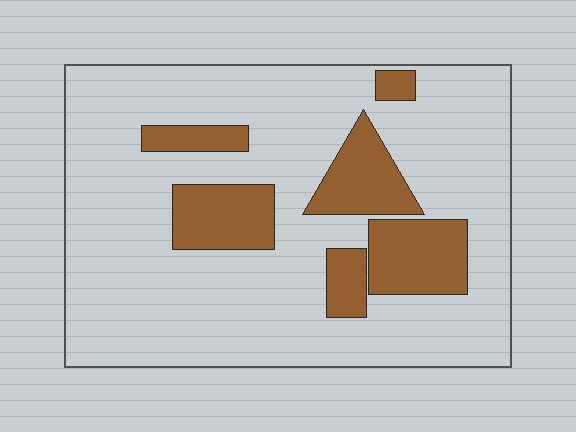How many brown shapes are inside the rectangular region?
6.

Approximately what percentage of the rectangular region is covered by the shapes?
Approximately 20%.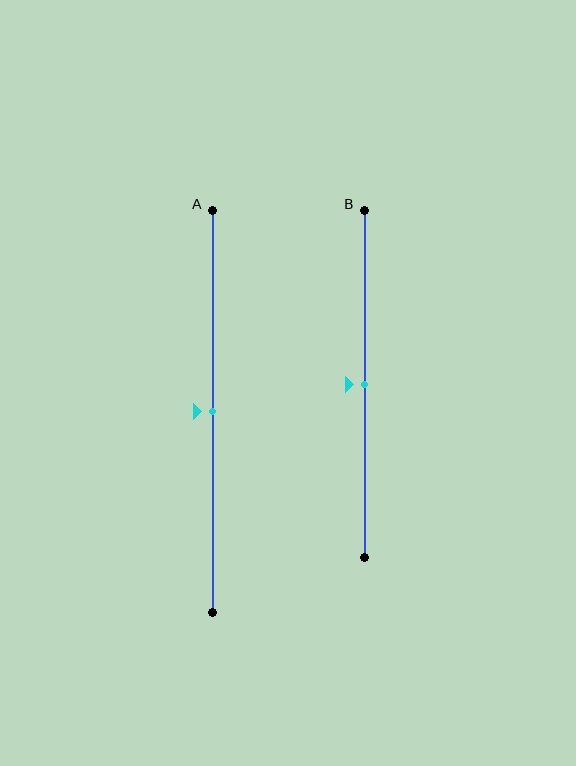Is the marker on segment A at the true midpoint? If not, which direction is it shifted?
Yes, the marker on segment A is at the true midpoint.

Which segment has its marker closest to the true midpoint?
Segment A has its marker closest to the true midpoint.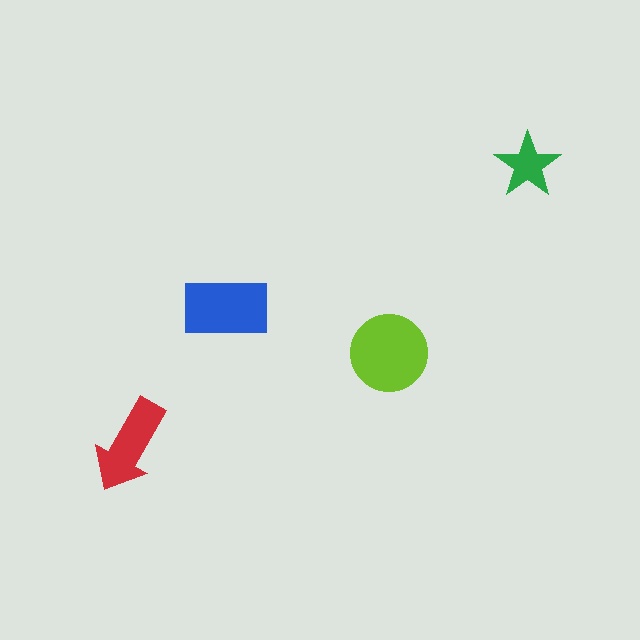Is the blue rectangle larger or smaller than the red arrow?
Larger.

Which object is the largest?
The lime circle.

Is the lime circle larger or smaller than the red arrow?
Larger.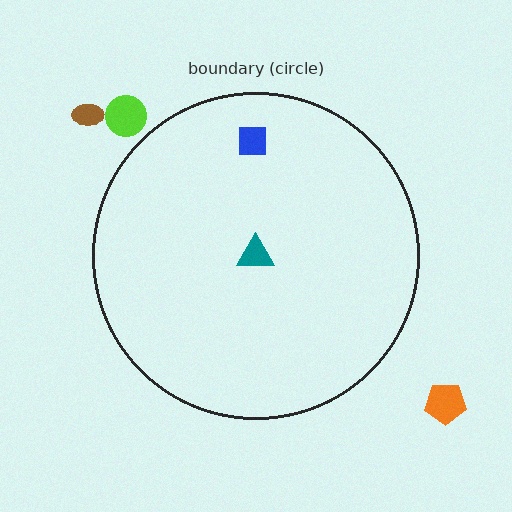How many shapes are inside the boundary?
2 inside, 3 outside.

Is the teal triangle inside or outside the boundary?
Inside.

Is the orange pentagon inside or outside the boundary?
Outside.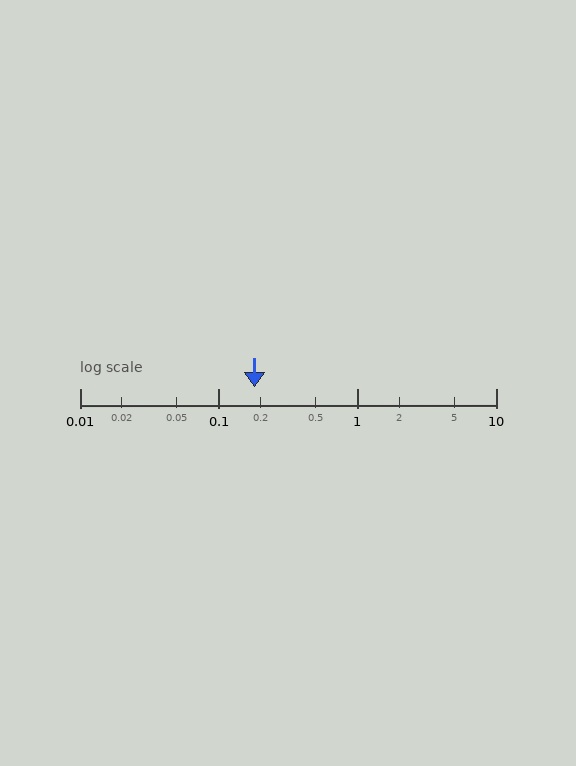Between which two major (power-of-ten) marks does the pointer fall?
The pointer is between 0.1 and 1.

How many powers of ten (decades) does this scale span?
The scale spans 3 decades, from 0.01 to 10.